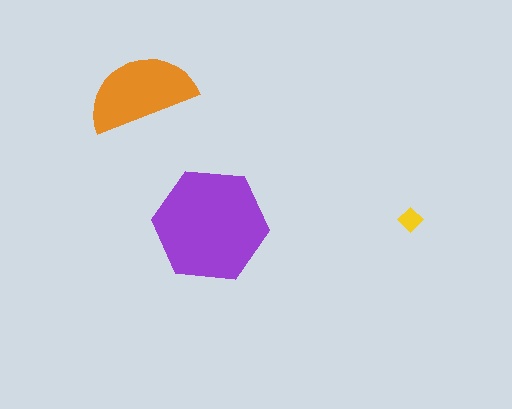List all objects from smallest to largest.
The yellow diamond, the orange semicircle, the purple hexagon.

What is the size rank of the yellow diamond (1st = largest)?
3rd.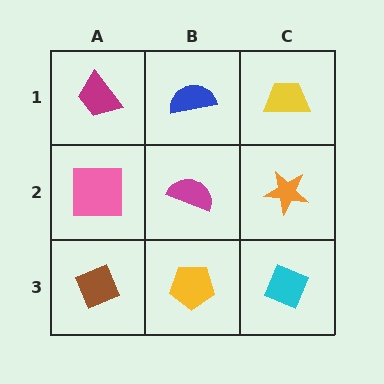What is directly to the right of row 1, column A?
A blue semicircle.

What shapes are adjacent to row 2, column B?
A blue semicircle (row 1, column B), a yellow pentagon (row 3, column B), a pink square (row 2, column A), an orange star (row 2, column C).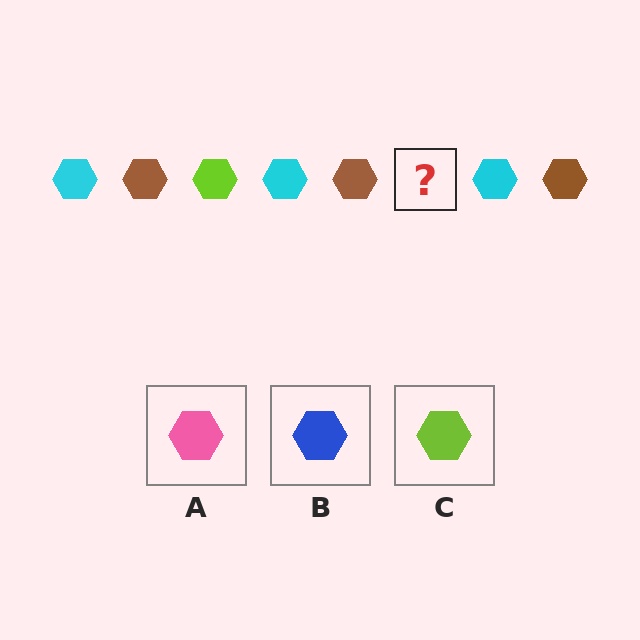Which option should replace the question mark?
Option C.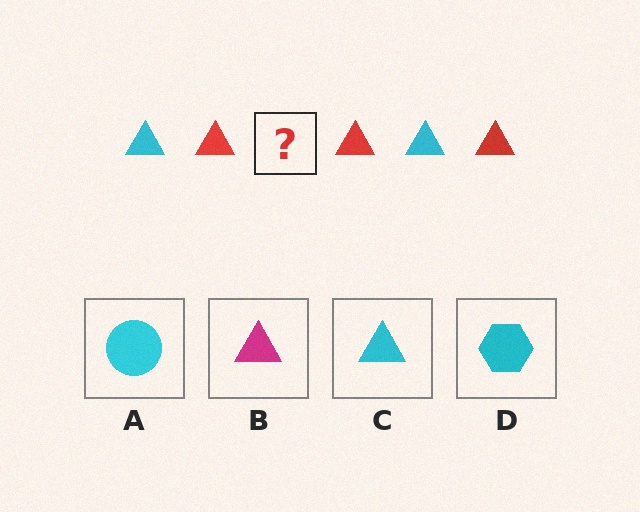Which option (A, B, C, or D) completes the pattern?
C.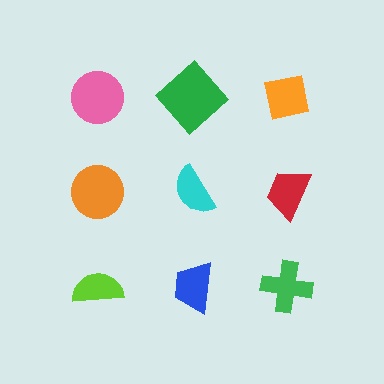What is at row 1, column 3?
An orange square.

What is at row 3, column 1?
A lime semicircle.